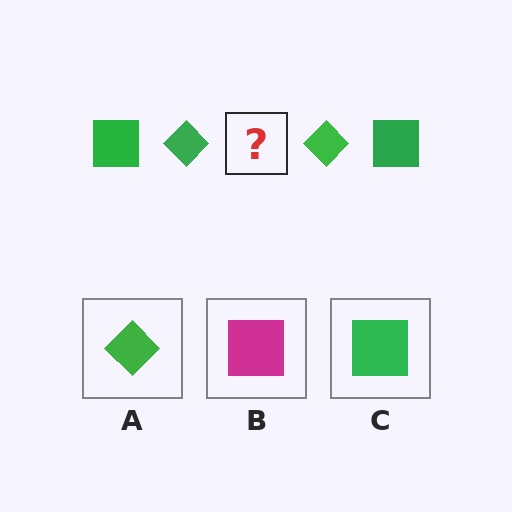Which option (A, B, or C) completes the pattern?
C.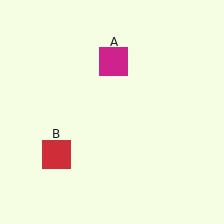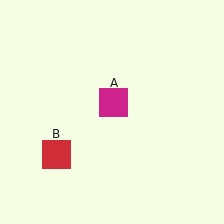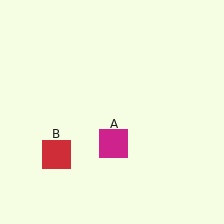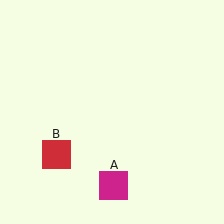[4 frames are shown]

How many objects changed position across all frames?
1 object changed position: magenta square (object A).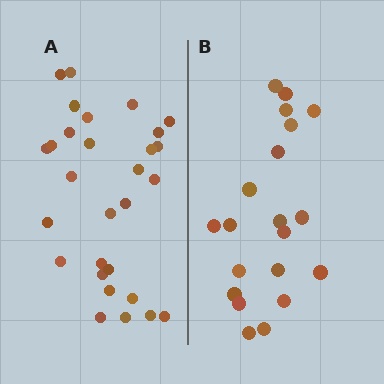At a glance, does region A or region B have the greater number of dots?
Region A (the left region) has more dots.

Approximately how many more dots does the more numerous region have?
Region A has roughly 8 or so more dots than region B.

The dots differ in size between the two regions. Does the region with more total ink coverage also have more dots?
No. Region B has more total ink coverage because its dots are larger, but region A actually contains more individual dots. Total area can be misleading — the number of items is what matters here.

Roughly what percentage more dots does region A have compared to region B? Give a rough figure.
About 45% more.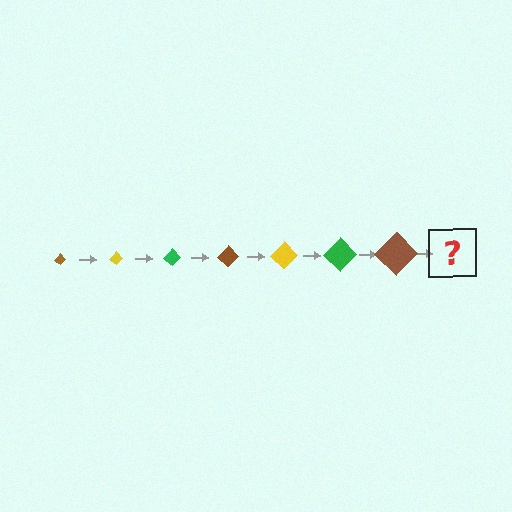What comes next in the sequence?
The next element should be a yellow diamond, larger than the previous one.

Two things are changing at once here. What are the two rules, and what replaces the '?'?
The two rules are that the diamond grows larger each step and the color cycles through brown, yellow, and green. The '?' should be a yellow diamond, larger than the previous one.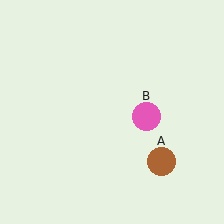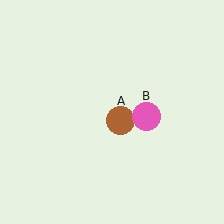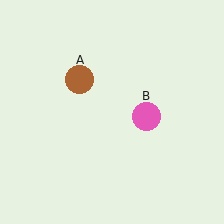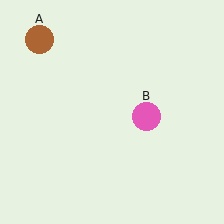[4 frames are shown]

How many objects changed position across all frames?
1 object changed position: brown circle (object A).